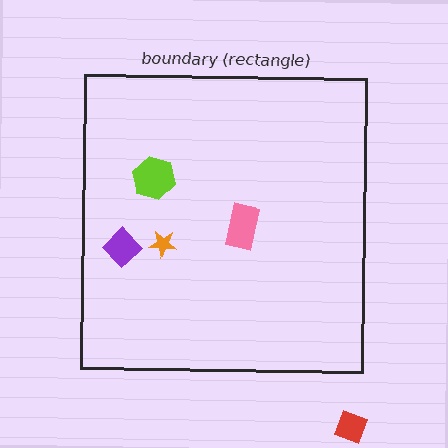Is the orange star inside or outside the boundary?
Inside.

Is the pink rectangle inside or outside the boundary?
Inside.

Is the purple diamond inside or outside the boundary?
Inside.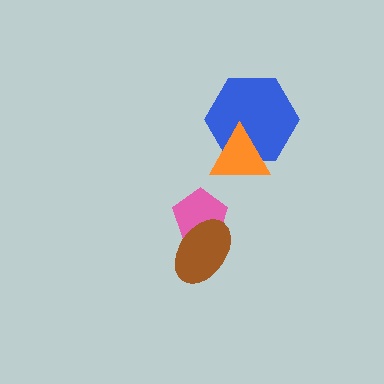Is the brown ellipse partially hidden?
No, no other shape covers it.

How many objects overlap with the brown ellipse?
1 object overlaps with the brown ellipse.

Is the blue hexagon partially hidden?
Yes, it is partially covered by another shape.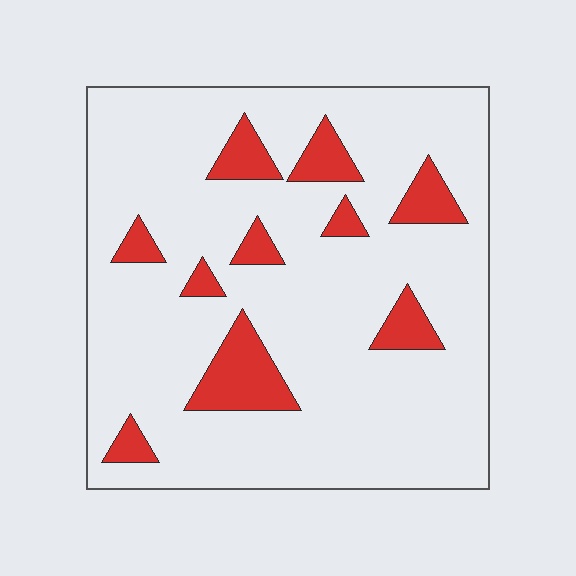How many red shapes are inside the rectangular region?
10.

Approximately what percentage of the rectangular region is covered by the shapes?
Approximately 15%.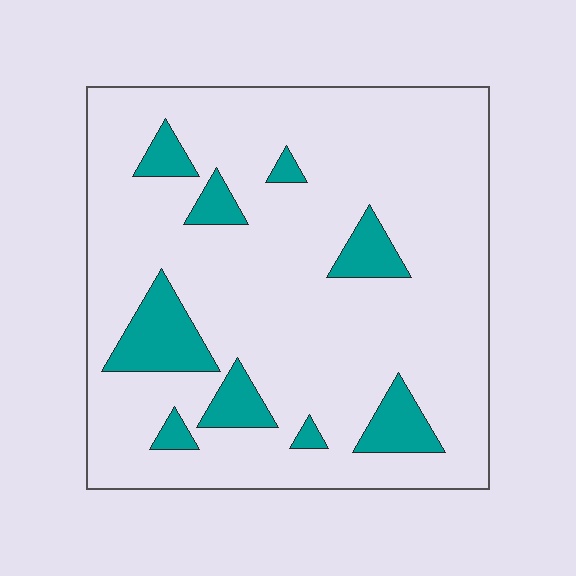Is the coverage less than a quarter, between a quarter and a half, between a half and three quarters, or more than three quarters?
Less than a quarter.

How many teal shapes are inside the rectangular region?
9.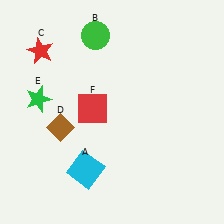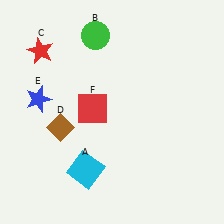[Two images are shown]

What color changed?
The star (E) changed from green in Image 1 to blue in Image 2.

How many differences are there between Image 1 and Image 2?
There is 1 difference between the two images.